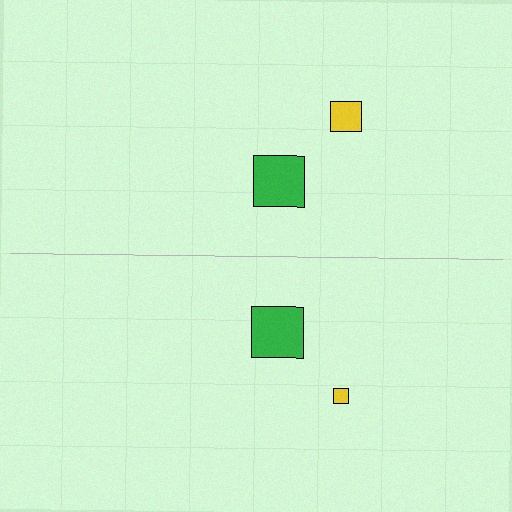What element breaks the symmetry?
The yellow square on the bottom side has a different size than its mirror counterpart.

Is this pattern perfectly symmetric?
No, the pattern is not perfectly symmetric. The yellow square on the bottom side has a different size than its mirror counterpart.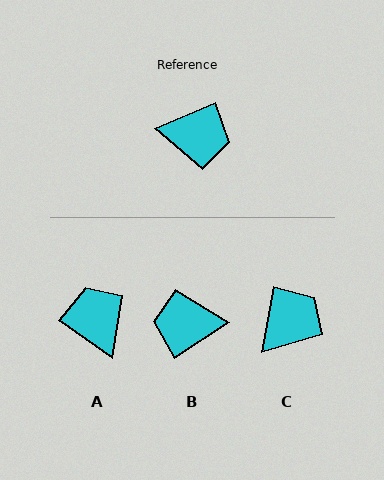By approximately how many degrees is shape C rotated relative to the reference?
Approximately 57 degrees counter-clockwise.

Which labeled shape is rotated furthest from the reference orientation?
B, about 170 degrees away.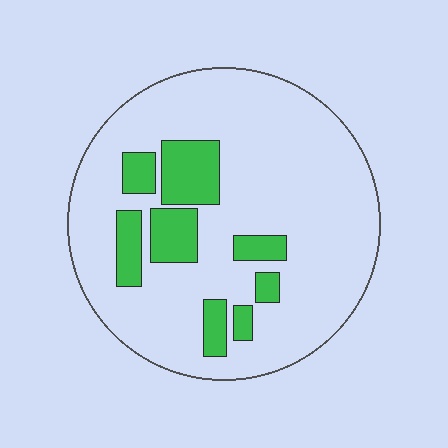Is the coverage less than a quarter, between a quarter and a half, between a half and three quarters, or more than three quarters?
Less than a quarter.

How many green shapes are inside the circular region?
8.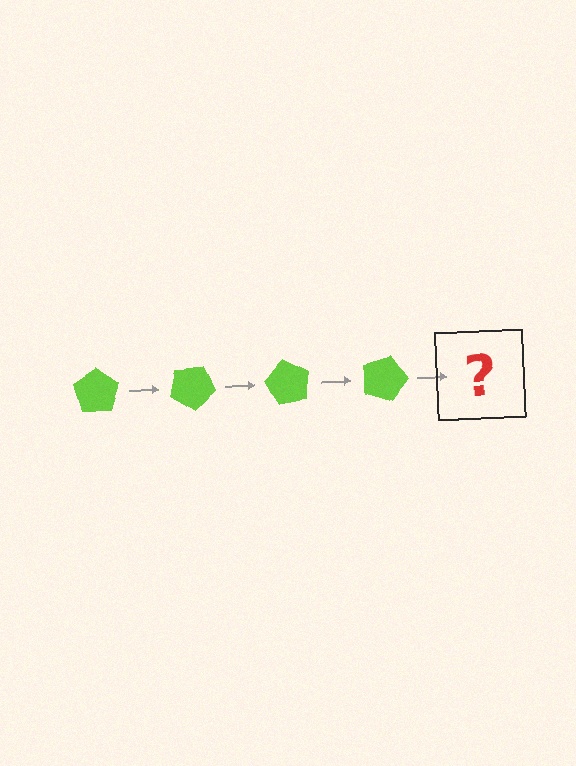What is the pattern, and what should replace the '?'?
The pattern is that the pentagon rotates 30 degrees each step. The '?' should be a lime pentagon rotated 120 degrees.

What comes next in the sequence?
The next element should be a lime pentagon rotated 120 degrees.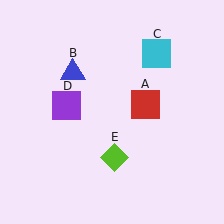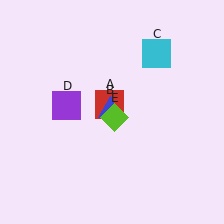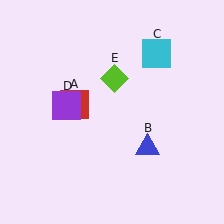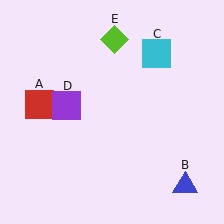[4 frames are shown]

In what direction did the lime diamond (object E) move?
The lime diamond (object E) moved up.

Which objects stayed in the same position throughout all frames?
Cyan square (object C) and purple square (object D) remained stationary.